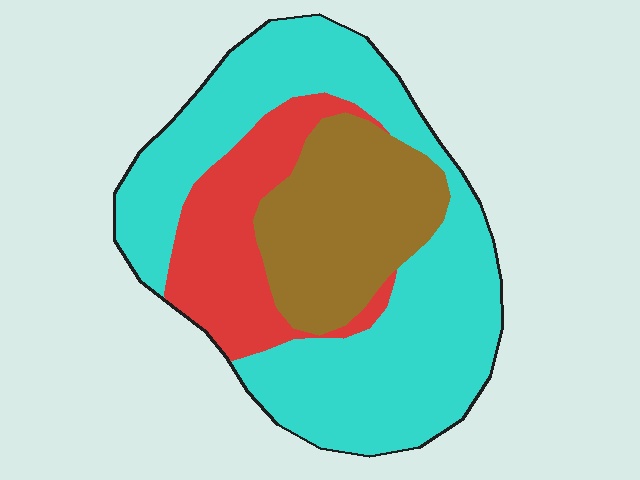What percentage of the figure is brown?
Brown covers roughly 25% of the figure.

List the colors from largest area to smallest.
From largest to smallest: cyan, brown, red.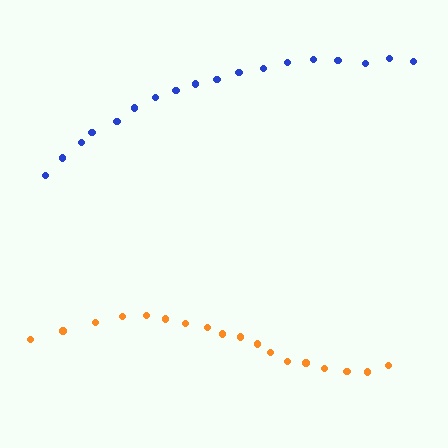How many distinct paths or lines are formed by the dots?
There are 2 distinct paths.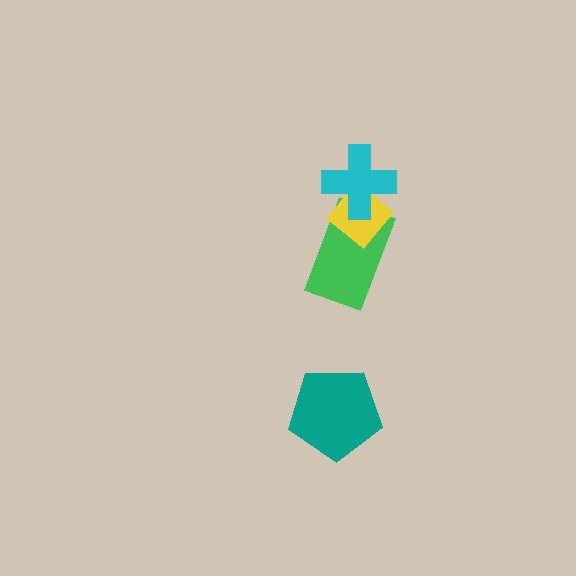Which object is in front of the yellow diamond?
The cyan cross is in front of the yellow diamond.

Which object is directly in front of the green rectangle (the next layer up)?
The yellow diamond is directly in front of the green rectangle.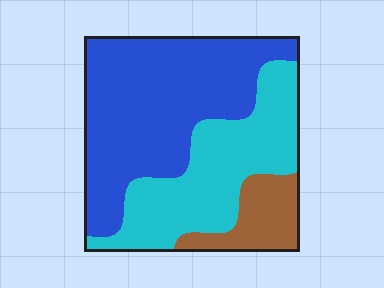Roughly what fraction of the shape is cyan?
Cyan covers roughly 35% of the shape.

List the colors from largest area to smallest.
From largest to smallest: blue, cyan, brown.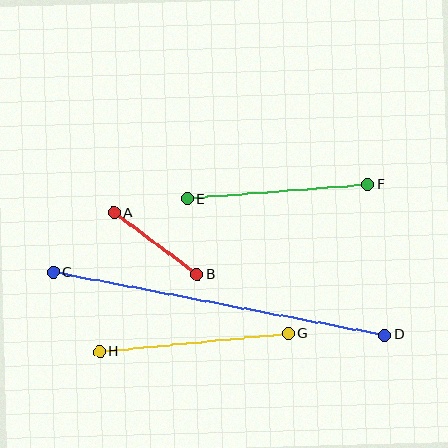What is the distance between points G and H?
The distance is approximately 190 pixels.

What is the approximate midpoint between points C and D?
The midpoint is at approximately (219, 304) pixels.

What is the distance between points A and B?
The distance is approximately 103 pixels.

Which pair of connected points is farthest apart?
Points C and D are farthest apart.